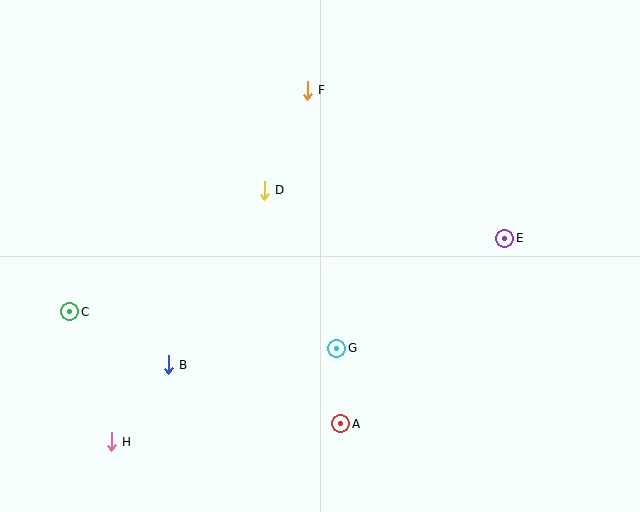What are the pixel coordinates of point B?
Point B is at (168, 365).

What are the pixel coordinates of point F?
Point F is at (307, 90).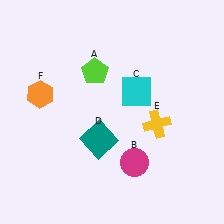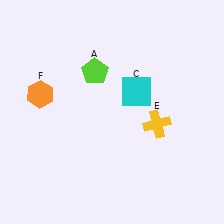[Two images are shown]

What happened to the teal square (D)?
The teal square (D) was removed in Image 2. It was in the bottom-left area of Image 1.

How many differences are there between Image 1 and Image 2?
There are 2 differences between the two images.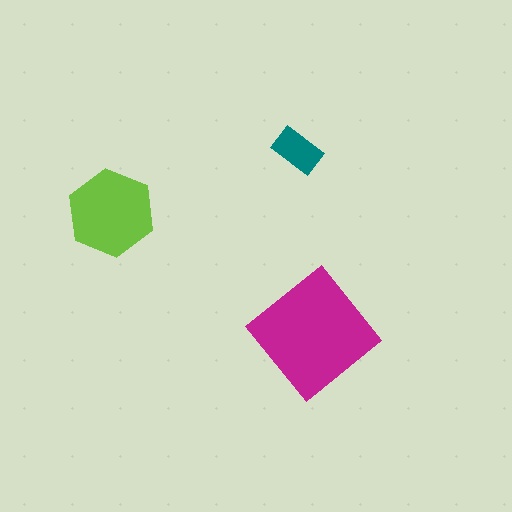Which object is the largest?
The magenta diamond.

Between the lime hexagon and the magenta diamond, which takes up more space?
The magenta diamond.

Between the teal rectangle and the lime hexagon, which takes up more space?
The lime hexagon.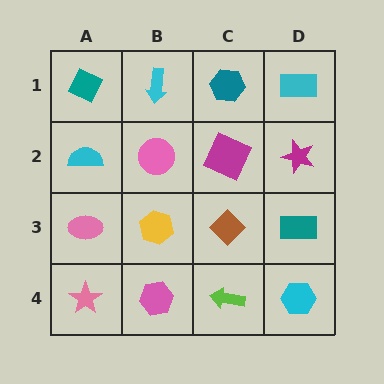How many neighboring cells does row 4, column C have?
3.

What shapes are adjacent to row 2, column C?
A teal hexagon (row 1, column C), a brown diamond (row 3, column C), a pink circle (row 2, column B), a magenta star (row 2, column D).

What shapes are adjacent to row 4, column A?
A pink ellipse (row 3, column A), a pink hexagon (row 4, column B).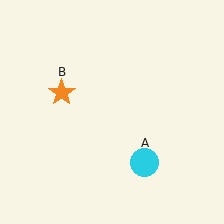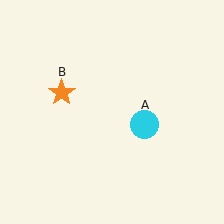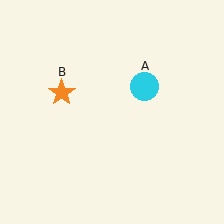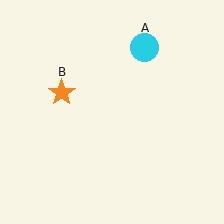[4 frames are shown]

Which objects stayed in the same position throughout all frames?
Orange star (object B) remained stationary.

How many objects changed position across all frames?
1 object changed position: cyan circle (object A).